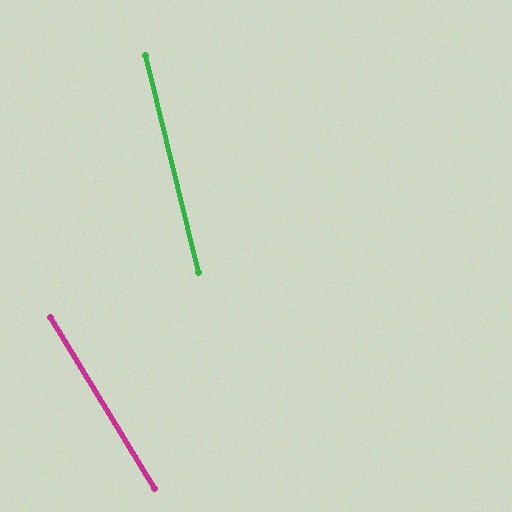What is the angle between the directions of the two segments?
Approximately 18 degrees.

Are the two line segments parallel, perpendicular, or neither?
Neither parallel nor perpendicular — they differ by about 18°.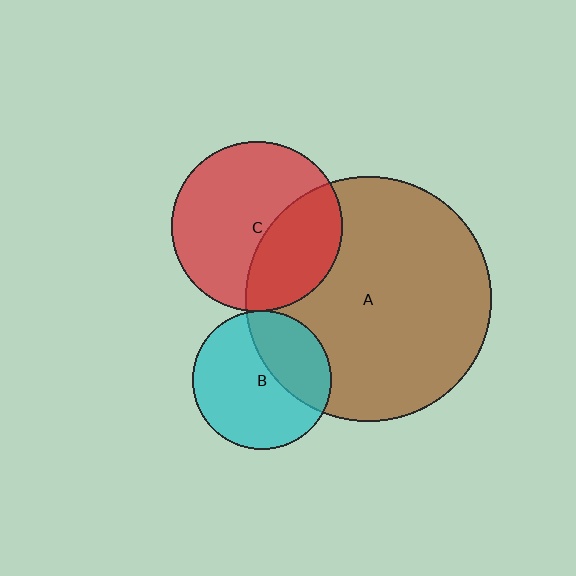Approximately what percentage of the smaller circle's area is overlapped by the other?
Approximately 5%.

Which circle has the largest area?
Circle A (brown).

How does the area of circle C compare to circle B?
Approximately 1.5 times.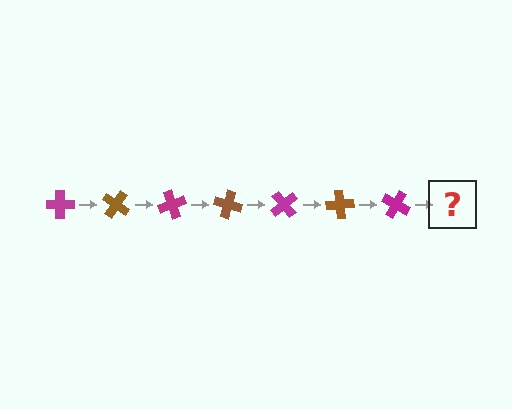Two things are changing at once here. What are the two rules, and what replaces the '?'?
The two rules are that it rotates 35 degrees each step and the color cycles through magenta and brown. The '?' should be a brown cross, rotated 245 degrees from the start.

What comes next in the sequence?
The next element should be a brown cross, rotated 245 degrees from the start.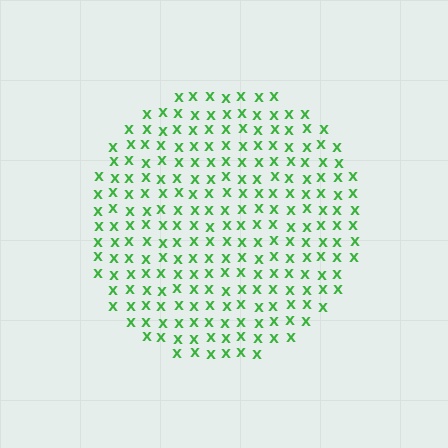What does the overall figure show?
The overall figure shows a circle.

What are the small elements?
The small elements are letter X's.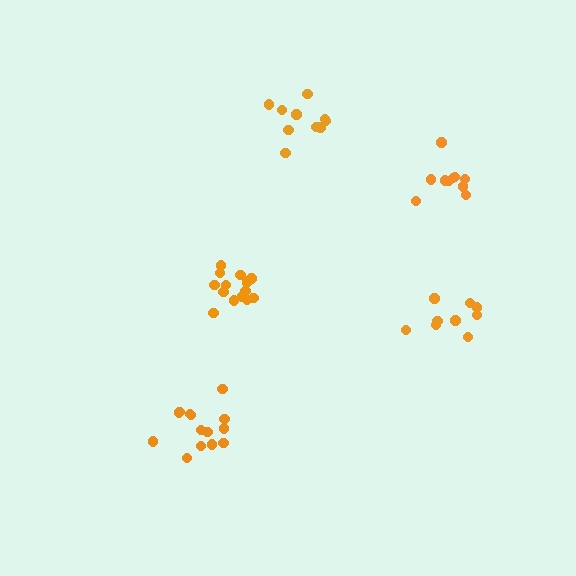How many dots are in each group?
Group 1: 14 dots, Group 2: 9 dots, Group 3: 10 dots, Group 4: 10 dots, Group 5: 14 dots (57 total).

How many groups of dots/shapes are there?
There are 5 groups.